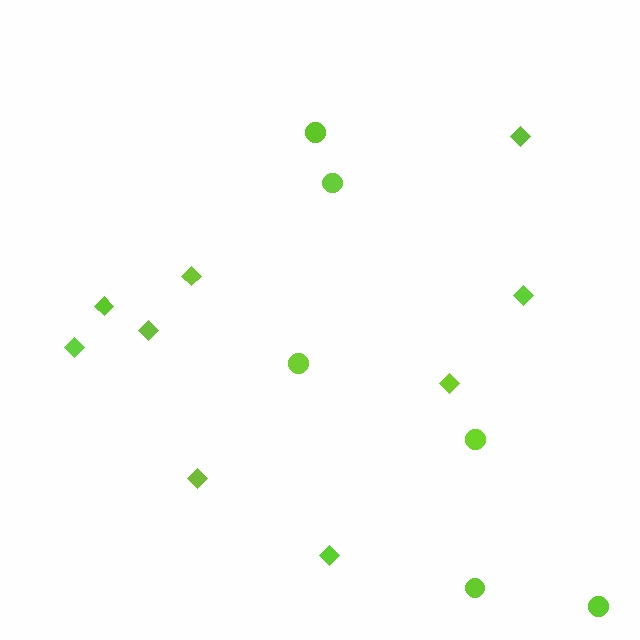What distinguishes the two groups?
There are 2 groups: one group of circles (6) and one group of diamonds (9).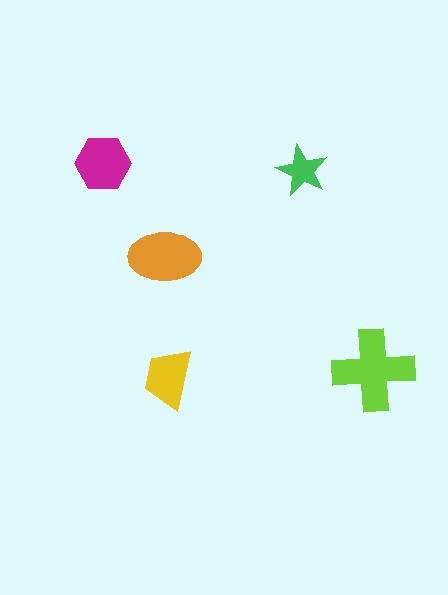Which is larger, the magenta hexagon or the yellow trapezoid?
The magenta hexagon.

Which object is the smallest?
The green star.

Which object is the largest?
The lime cross.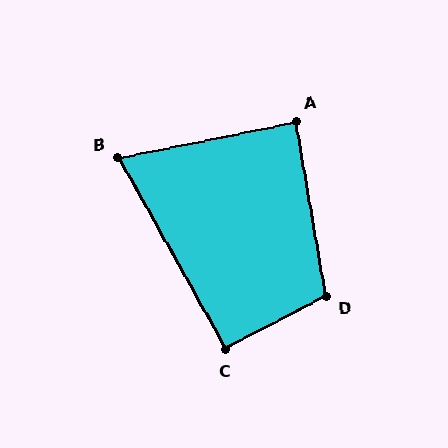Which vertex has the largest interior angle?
D, at approximately 108 degrees.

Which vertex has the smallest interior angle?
B, at approximately 72 degrees.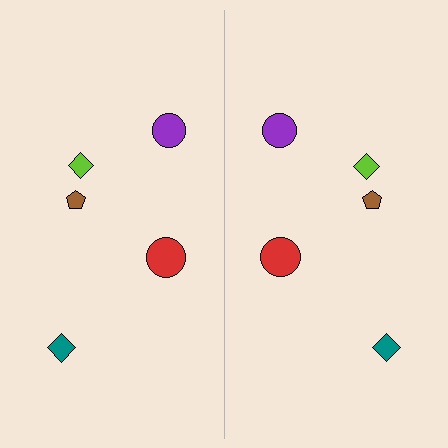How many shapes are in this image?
There are 10 shapes in this image.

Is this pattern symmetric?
Yes, this pattern has bilateral (reflection) symmetry.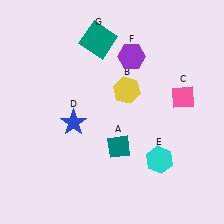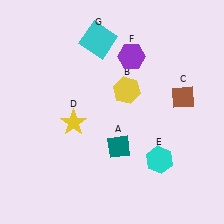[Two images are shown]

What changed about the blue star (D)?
In Image 1, D is blue. In Image 2, it changed to yellow.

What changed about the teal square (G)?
In Image 1, G is teal. In Image 2, it changed to cyan.